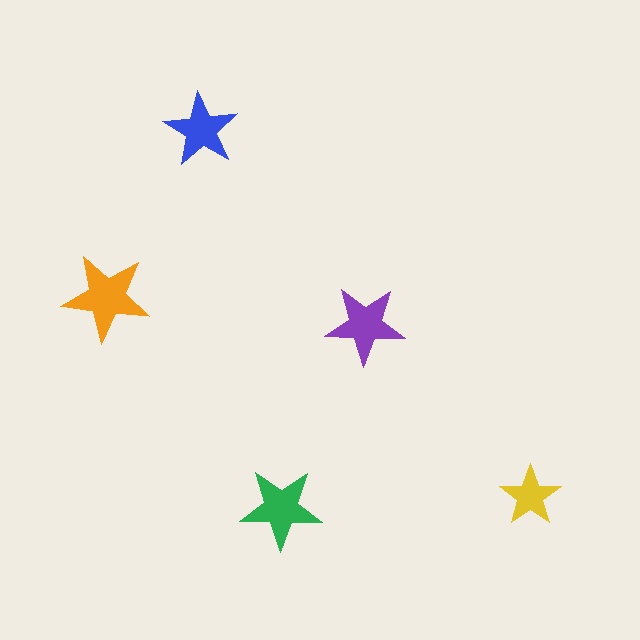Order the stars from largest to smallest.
the orange one, the green one, the purple one, the blue one, the yellow one.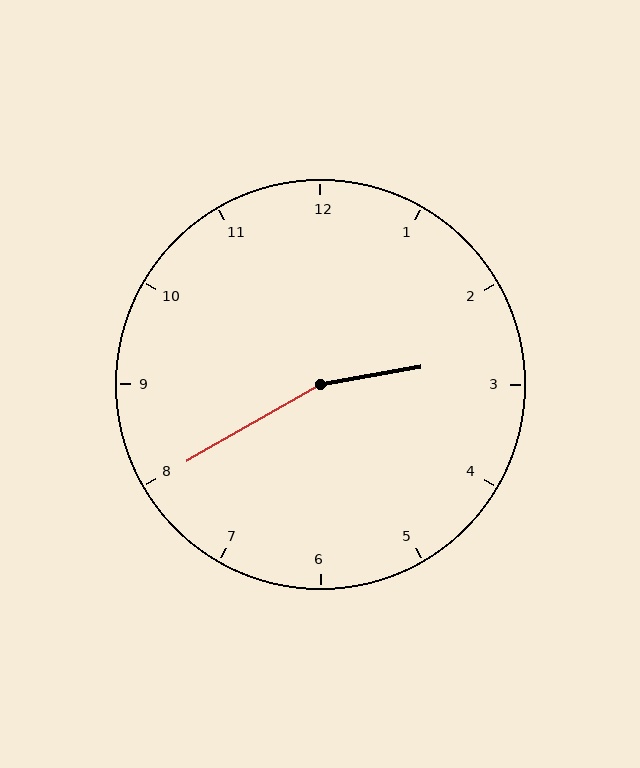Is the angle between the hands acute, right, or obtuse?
It is obtuse.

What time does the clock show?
2:40.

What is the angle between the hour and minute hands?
Approximately 160 degrees.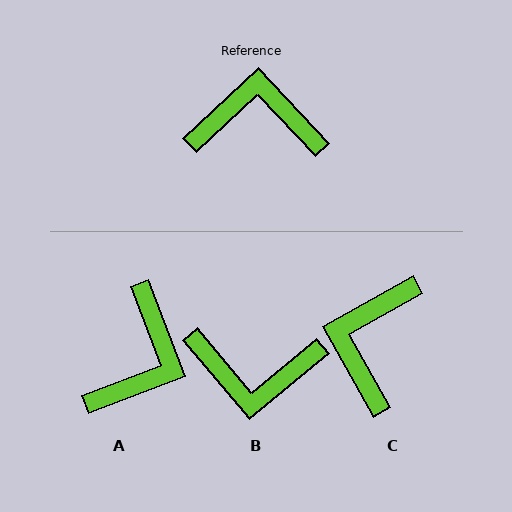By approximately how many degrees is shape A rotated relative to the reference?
Approximately 112 degrees clockwise.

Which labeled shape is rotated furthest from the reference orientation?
B, about 177 degrees away.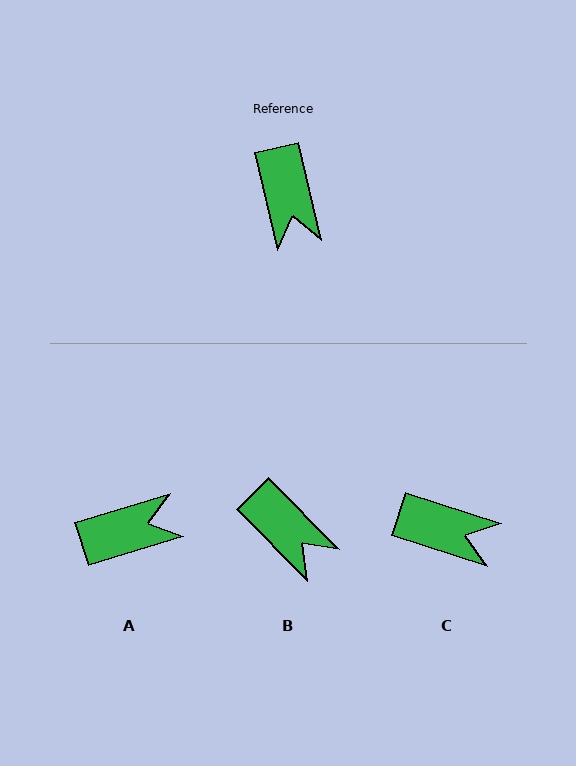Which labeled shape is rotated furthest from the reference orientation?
A, about 94 degrees away.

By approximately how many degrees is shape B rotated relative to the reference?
Approximately 31 degrees counter-clockwise.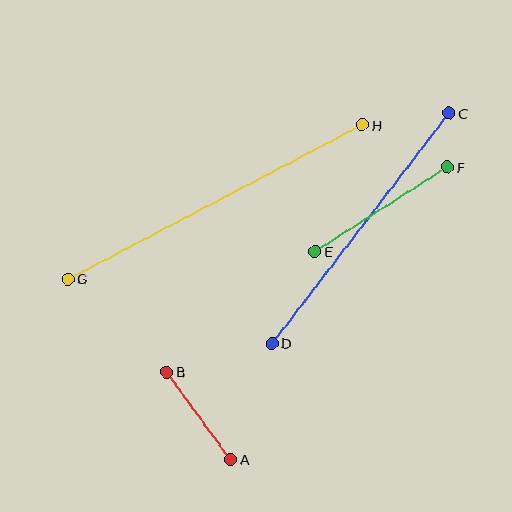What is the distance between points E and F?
The distance is approximately 157 pixels.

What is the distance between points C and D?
The distance is approximately 291 pixels.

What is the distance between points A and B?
The distance is approximately 108 pixels.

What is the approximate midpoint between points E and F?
The midpoint is at approximately (381, 209) pixels.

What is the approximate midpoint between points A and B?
The midpoint is at approximately (199, 416) pixels.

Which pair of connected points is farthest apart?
Points G and H are farthest apart.